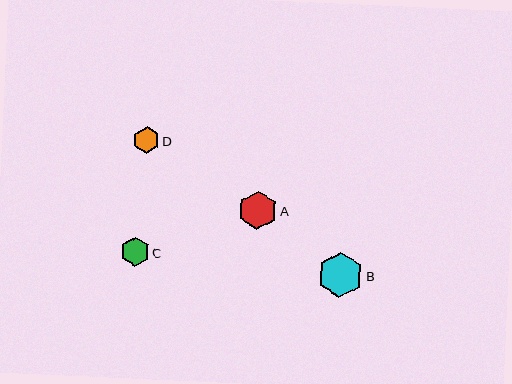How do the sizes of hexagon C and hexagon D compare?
Hexagon C and hexagon D are approximately the same size.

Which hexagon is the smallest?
Hexagon D is the smallest with a size of approximately 26 pixels.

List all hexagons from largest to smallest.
From largest to smallest: B, A, C, D.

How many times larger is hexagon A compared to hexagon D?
Hexagon A is approximately 1.4 times the size of hexagon D.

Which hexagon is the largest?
Hexagon B is the largest with a size of approximately 46 pixels.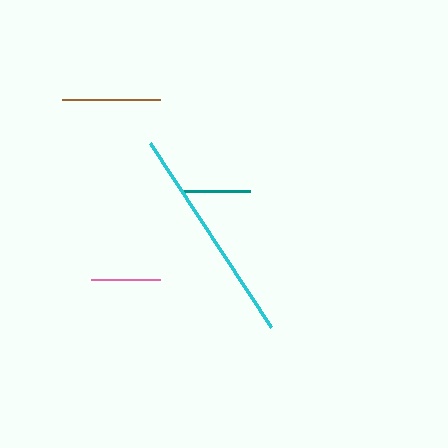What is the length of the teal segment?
The teal segment is approximately 66 pixels long.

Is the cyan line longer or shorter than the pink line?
The cyan line is longer than the pink line.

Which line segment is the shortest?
The teal line is the shortest at approximately 66 pixels.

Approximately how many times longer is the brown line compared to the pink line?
The brown line is approximately 1.4 times the length of the pink line.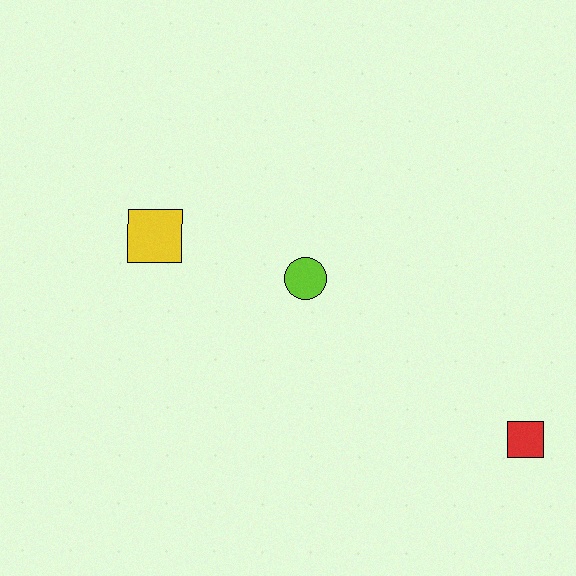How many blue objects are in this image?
There are no blue objects.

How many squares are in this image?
There are 2 squares.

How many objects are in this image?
There are 3 objects.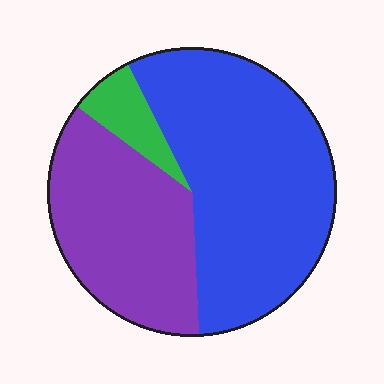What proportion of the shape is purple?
Purple covers 36% of the shape.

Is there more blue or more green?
Blue.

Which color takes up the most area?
Blue, at roughly 55%.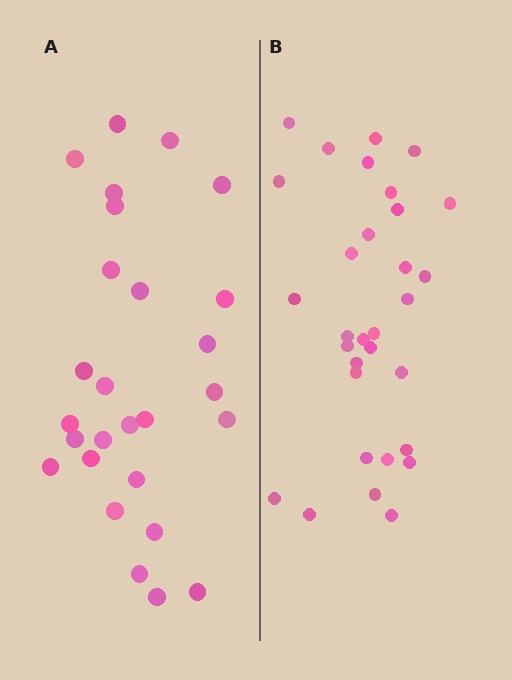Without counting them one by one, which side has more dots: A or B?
Region B (the right region) has more dots.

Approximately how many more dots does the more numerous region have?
Region B has about 4 more dots than region A.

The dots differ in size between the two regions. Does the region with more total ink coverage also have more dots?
No. Region A has more total ink coverage because its dots are larger, but region B actually contains more individual dots. Total area can be misleading — the number of items is what matters here.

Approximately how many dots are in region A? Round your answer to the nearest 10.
About 30 dots. (The exact count is 27, which rounds to 30.)